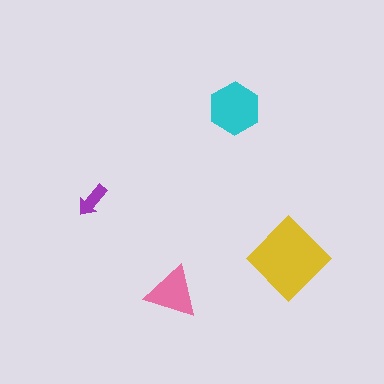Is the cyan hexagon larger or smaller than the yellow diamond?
Smaller.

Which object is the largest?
The yellow diamond.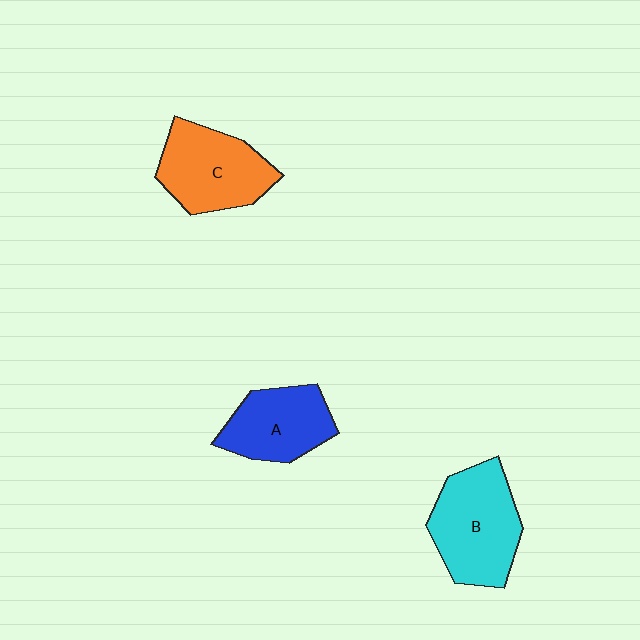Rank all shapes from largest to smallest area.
From largest to smallest: B (cyan), C (orange), A (blue).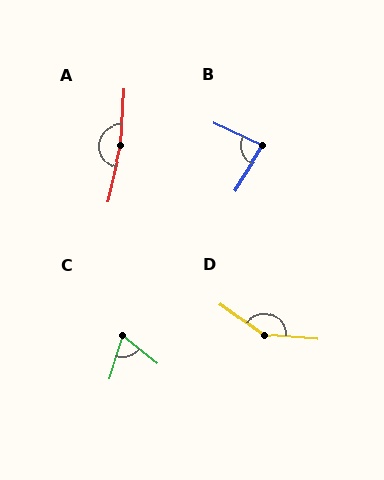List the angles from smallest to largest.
C (69°), B (83°), D (148°), A (170°).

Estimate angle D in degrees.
Approximately 148 degrees.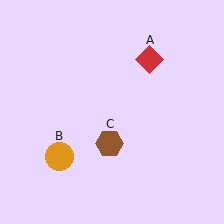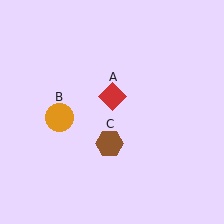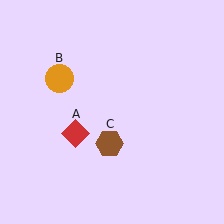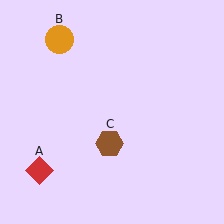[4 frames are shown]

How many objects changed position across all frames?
2 objects changed position: red diamond (object A), orange circle (object B).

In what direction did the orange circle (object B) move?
The orange circle (object B) moved up.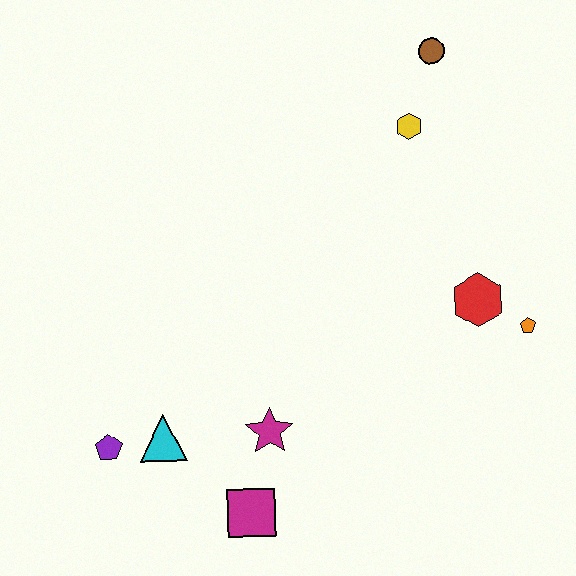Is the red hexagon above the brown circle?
No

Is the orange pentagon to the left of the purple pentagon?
No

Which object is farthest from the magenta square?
The brown circle is farthest from the magenta square.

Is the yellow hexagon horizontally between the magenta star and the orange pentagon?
Yes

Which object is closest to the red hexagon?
The orange pentagon is closest to the red hexagon.